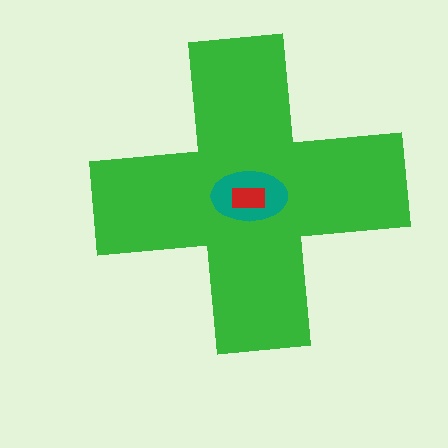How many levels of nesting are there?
3.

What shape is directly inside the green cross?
The teal ellipse.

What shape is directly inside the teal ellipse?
The red rectangle.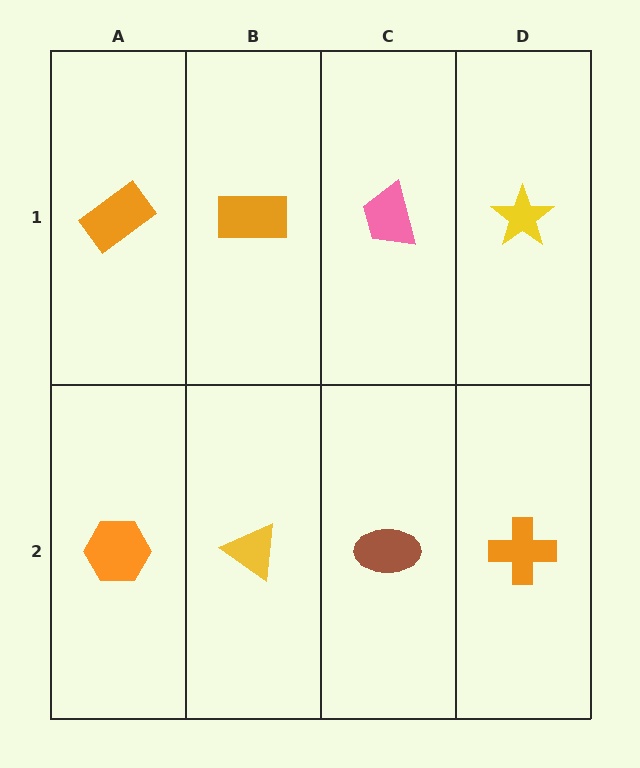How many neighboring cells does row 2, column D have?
2.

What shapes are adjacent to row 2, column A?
An orange rectangle (row 1, column A), a yellow triangle (row 2, column B).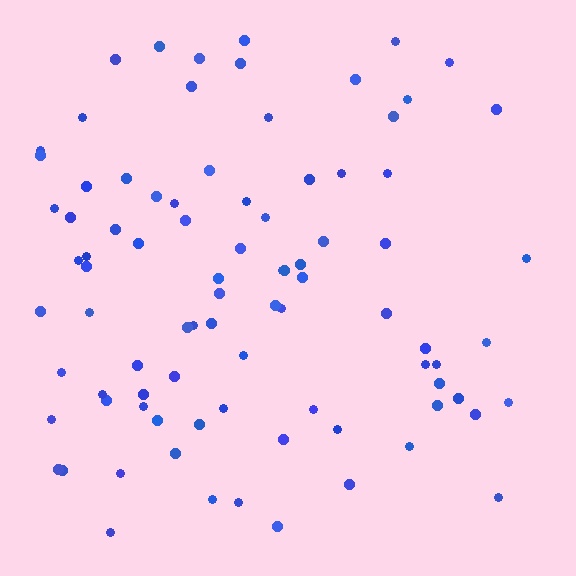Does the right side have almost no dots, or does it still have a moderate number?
Still a moderate number, just noticeably fewer than the left.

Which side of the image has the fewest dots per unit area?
The right.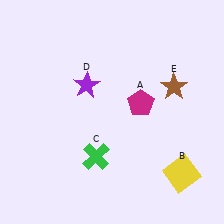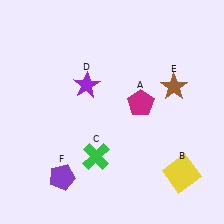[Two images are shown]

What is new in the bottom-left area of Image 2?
A purple pentagon (F) was added in the bottom-left area of Image 2.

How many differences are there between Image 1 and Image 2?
There is 1 difference between the two images.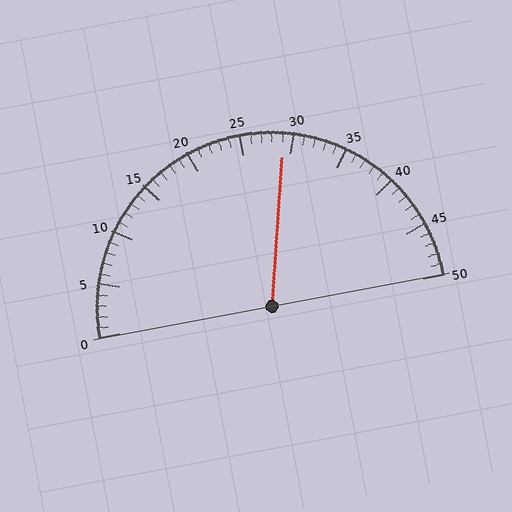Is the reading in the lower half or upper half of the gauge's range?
The reading is in the upper half of the range (0 to 50).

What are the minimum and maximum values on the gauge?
The gauge ranges from 0 to 50.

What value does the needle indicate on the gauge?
The needle indicates approximately 29.